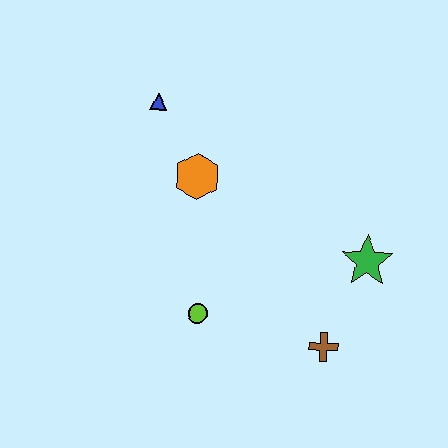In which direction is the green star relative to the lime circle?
The green star is to the right of the lime circle.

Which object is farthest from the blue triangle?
The brown cross is farthest from the blue triangle.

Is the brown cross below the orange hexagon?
Yes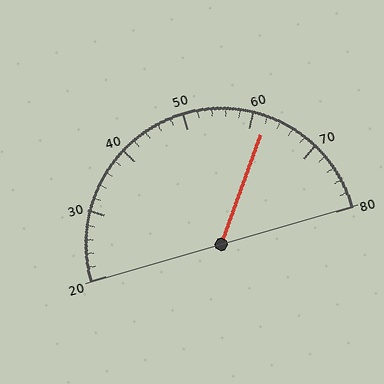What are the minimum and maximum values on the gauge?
The gauge ranges from 20 to 80.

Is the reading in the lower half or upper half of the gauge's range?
The reading is in the upper half of the range (20 to 80).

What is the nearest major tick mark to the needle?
The nearest major tick mark is 60.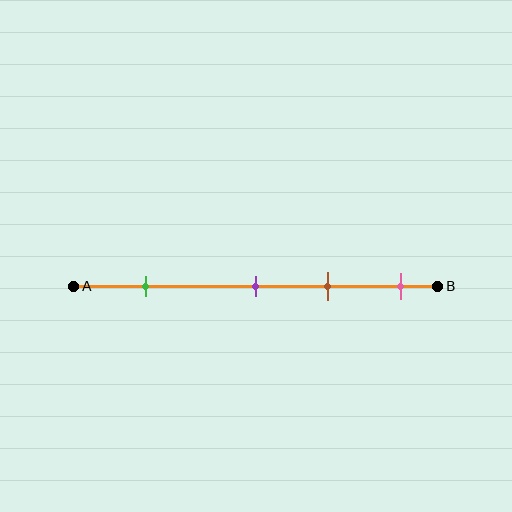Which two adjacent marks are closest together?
The purple and brown marks are the closest adjacent pair.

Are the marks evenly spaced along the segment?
No, the marks are not evenly spaced.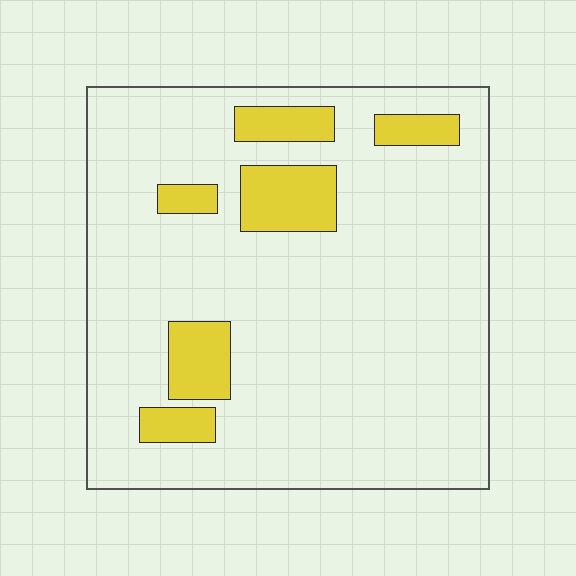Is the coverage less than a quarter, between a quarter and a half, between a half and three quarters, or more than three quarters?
Less than a quarter.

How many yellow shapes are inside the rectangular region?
6.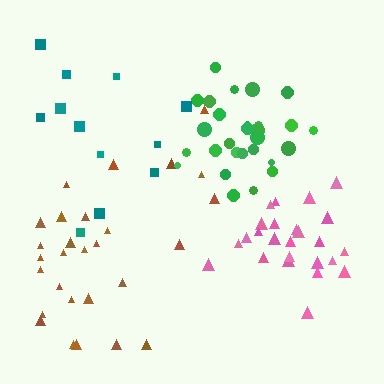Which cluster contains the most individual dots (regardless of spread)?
Brown (28).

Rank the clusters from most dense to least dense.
green, pink, brown, teal.